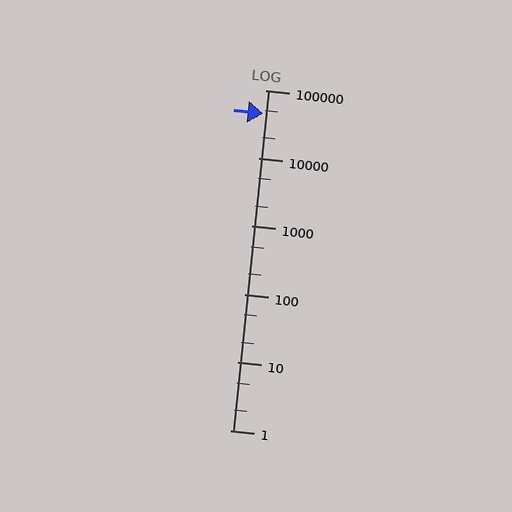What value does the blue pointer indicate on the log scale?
The pointer indicates approximately 45000.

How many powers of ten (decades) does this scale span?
The scale spans 5 decades, from 1 to 100000.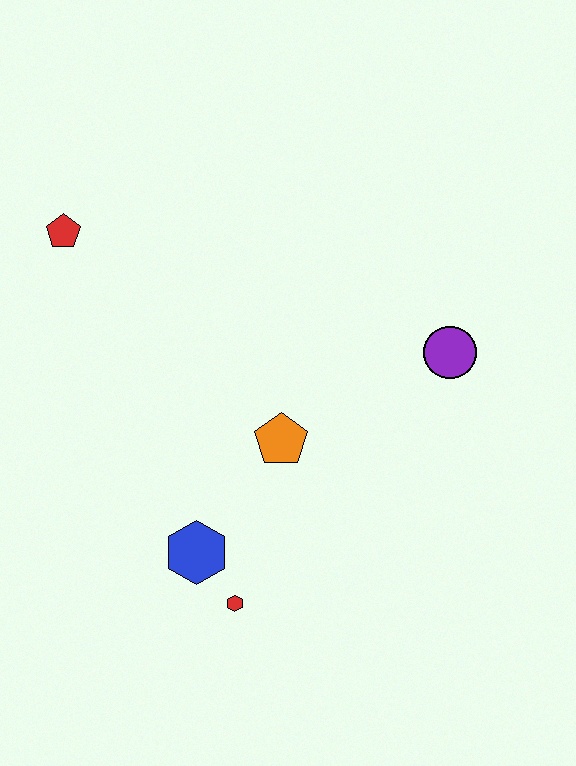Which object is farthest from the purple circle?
The red pentagon is farthest from the purple circle.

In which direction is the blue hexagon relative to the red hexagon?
The blue hexagon is above the red hexagon.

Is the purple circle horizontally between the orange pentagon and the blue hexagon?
No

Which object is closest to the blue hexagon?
The red hexagon is closest to the blue hexagon.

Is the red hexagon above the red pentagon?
No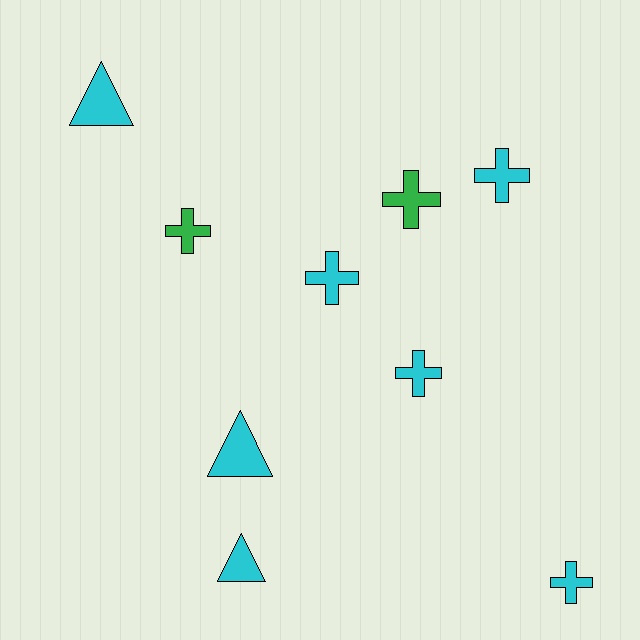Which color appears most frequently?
Cyan, with 7 objects.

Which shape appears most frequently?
Cross, with 6 objects.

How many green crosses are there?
There are 2 green crosses.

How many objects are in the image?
There are 9 objects.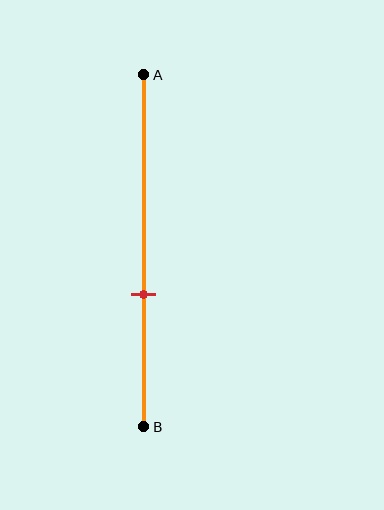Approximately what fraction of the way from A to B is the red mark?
The red mark is approximately 60% of the way from A to B.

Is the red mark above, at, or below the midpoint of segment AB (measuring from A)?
The red mark is below the midpoint of segment AB.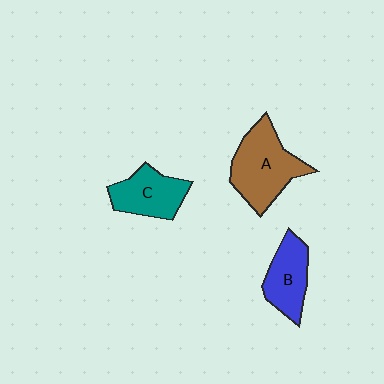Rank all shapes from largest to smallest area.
From largest to smallest: A (brown), C (teal), B (blue).